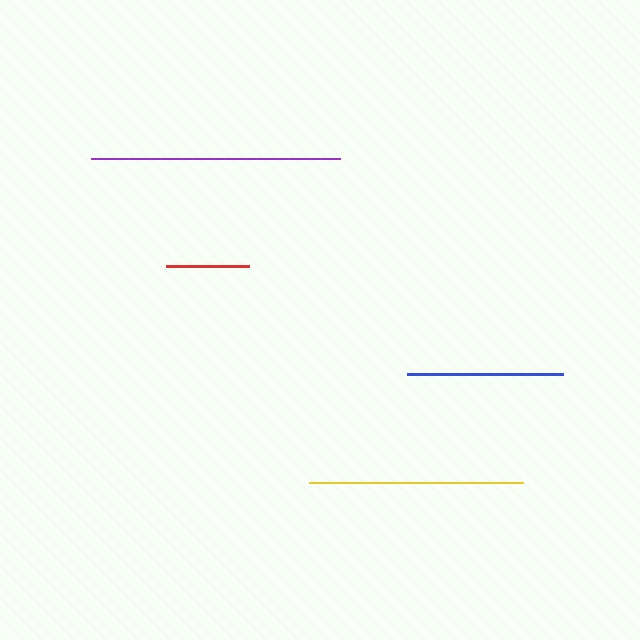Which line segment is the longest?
The purple line is the longest at approximately 249 pixels.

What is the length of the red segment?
The red segment is approximately 84 pixels long.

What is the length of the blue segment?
The blue segment is approximately 156 pixels long.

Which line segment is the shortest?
The red line is the shortest at approximately 84 pixels.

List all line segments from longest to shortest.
From longest to shortest: purple, yellow, blue, red.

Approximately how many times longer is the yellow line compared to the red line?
The yellow line is approximately 2.6 times the length of the red line.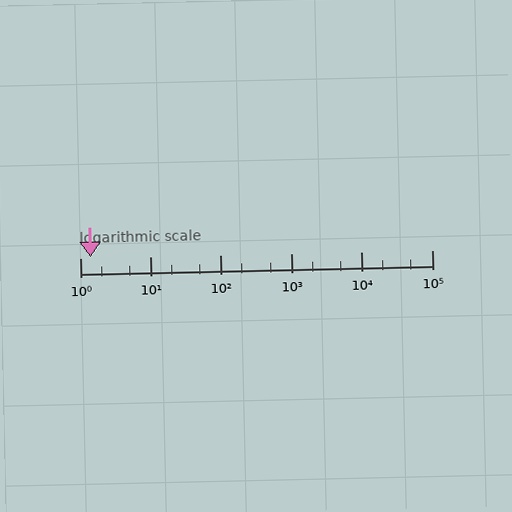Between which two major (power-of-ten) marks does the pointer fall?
The pointer is between 1 and 10.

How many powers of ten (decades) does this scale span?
The scale spans 5 decades, from 1 to 100000.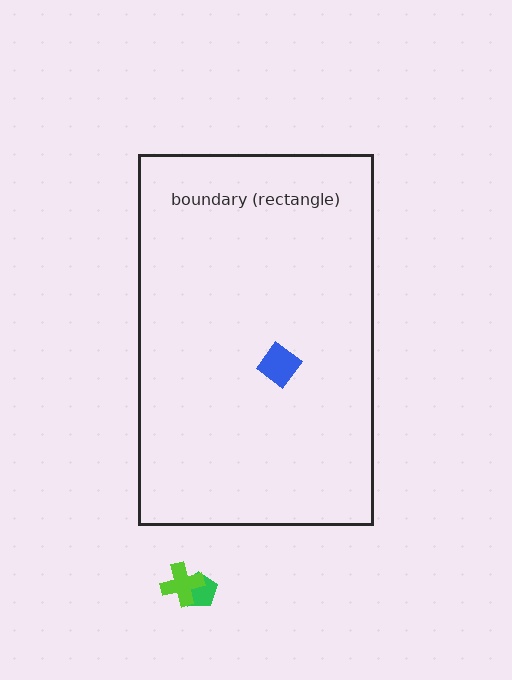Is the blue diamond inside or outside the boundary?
Inside.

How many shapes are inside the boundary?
1 inside, 2 outside.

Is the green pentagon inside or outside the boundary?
Outside.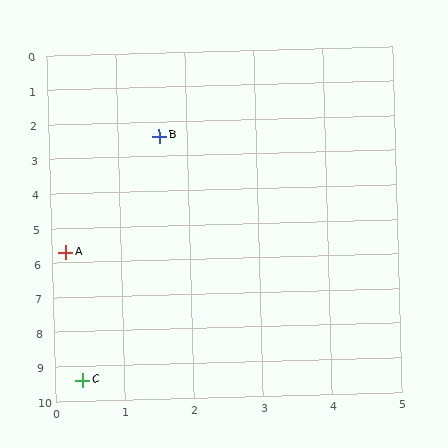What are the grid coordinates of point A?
Point A is at approximately (0.2, 5.7).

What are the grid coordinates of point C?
Point C is at approximately (0.4, 9.4).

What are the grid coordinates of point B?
Point B is at approximately (1.6, 2.4).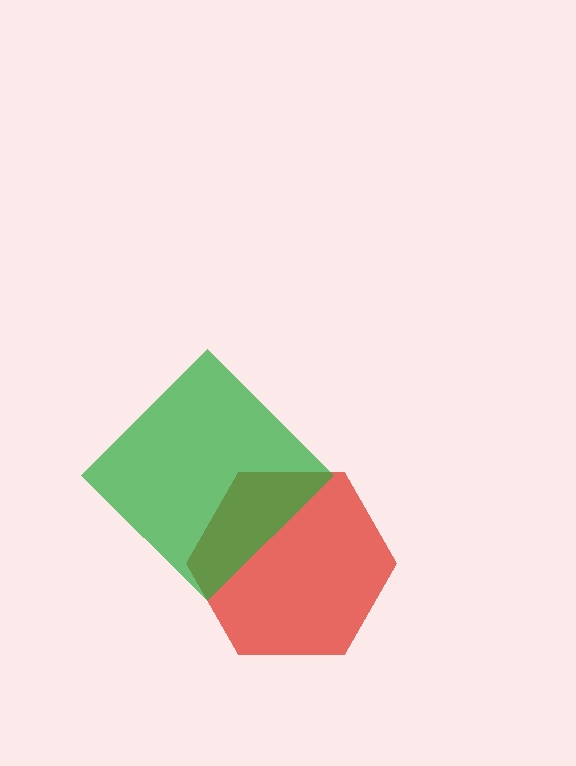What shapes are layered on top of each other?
The layered shapes are: a red hexagon, a green diamond.